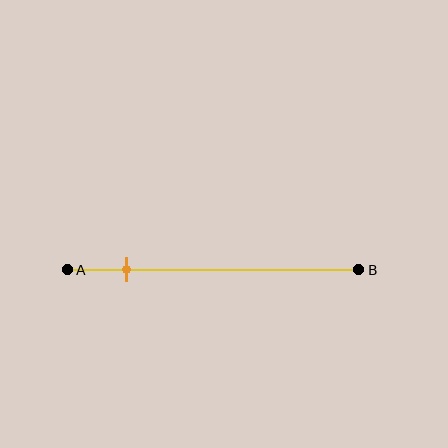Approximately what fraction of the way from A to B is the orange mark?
The orange mark is approximately 20% of the way from A to B.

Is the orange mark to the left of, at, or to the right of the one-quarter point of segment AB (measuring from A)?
The orange mark is to the left of the one-quarter point of segment AB.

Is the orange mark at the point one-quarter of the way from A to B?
No, the mark is at about 20% from A, not at the 25% one-quarter point.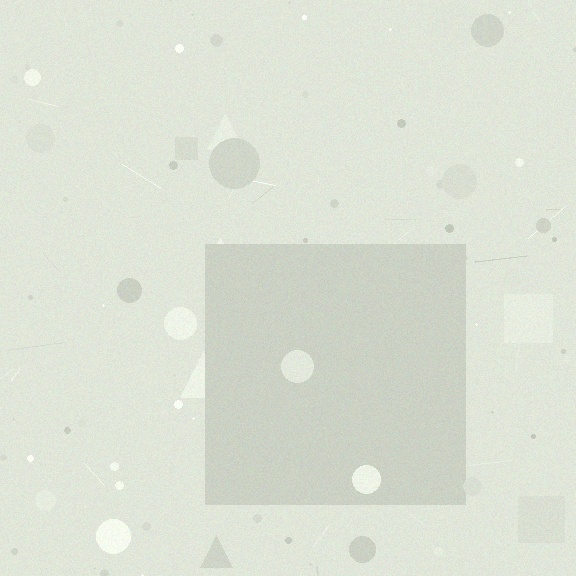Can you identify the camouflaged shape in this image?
The camouflaged shape is a square.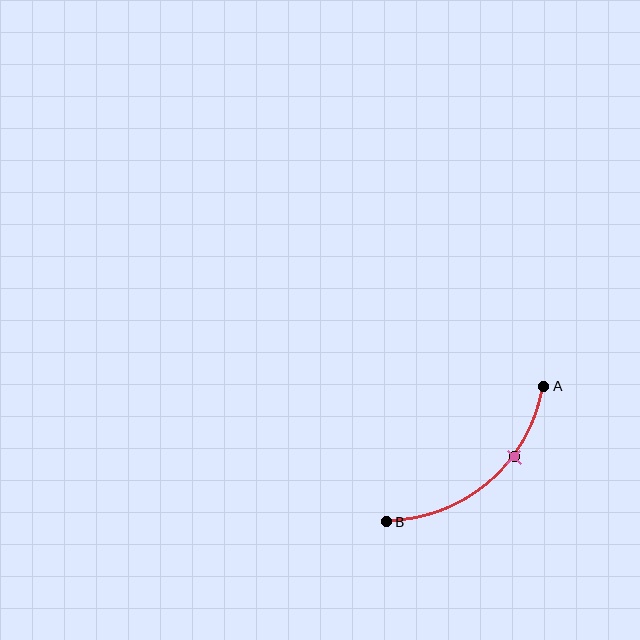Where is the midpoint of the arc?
The arc midpoint is the point on the curve farthest from the straight line joining A and B. It sits below and to the right of that line.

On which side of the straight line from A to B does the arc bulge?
The arc bulges below and to the right of the straight line connecting A and B.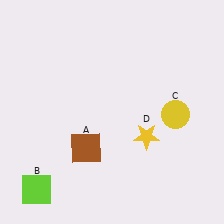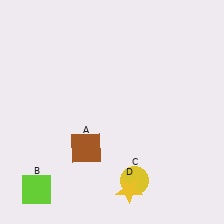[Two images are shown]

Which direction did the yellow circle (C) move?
The yellow circle (C) moved down.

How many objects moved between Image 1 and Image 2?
2 objects moved between the two images.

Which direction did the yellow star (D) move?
The yellow star (D) moved down.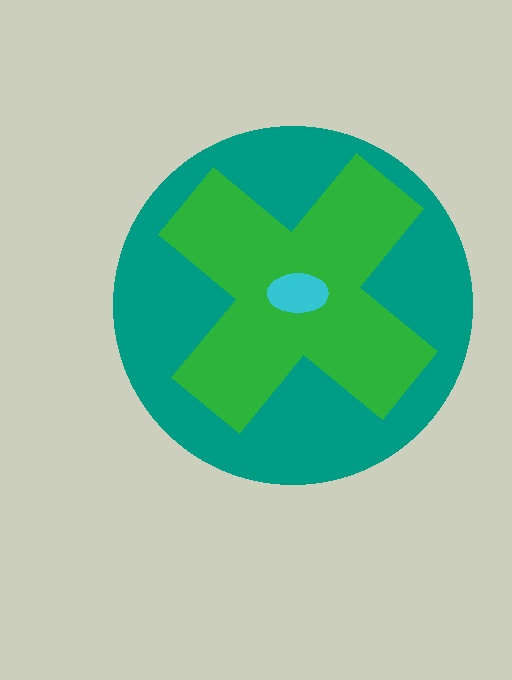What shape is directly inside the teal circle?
The green cross.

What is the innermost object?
The cyan ellipse.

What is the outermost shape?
The teal circle.